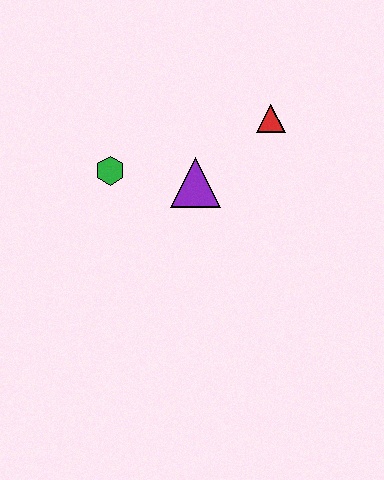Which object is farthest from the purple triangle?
The red triangle is farthest from the purple triangle.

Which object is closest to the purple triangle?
The green hexagon is closest to the purple triangle.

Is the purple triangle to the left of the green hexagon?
No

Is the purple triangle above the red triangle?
No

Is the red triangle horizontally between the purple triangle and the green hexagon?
No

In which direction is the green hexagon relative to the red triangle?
The green hexagon is to the left of the red triangle.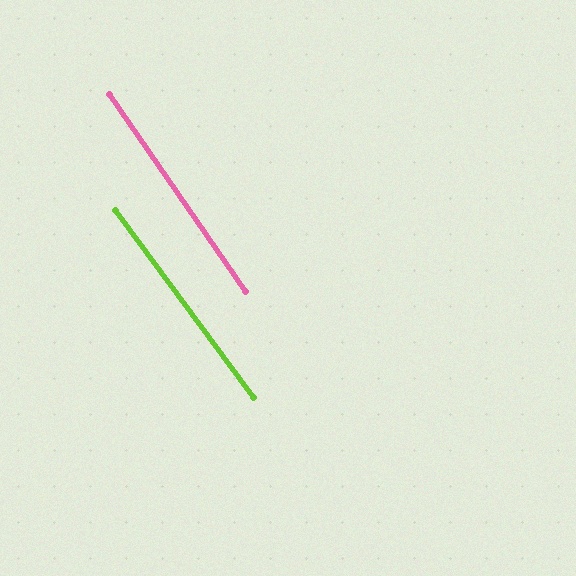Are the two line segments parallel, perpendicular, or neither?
Parallel — their directions differ by only 1.9°.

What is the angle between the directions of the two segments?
Approximately 2 degrees.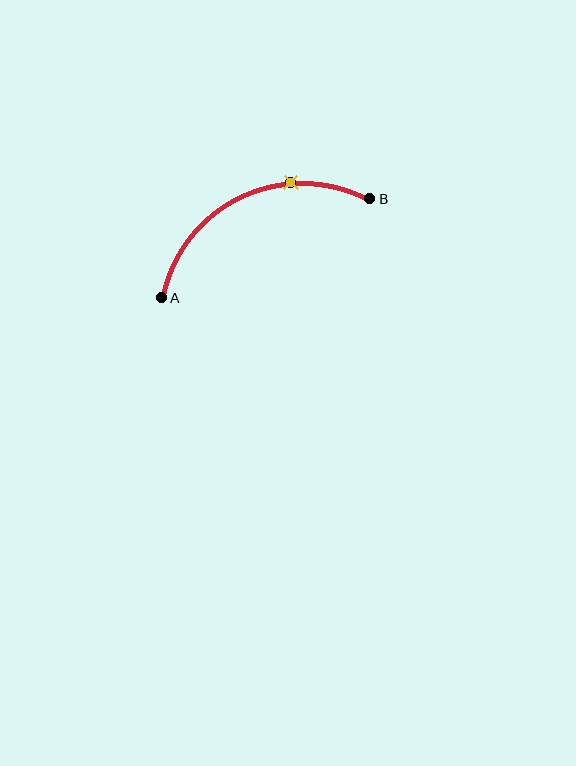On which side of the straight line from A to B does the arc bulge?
The arc bulges above the straight line connecting A and B.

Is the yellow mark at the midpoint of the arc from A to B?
No. The yellow mark lies on the arc but is closer to endpoint B. The arc midpoint would be at the point on the curve equidistant along the arc from both A and B.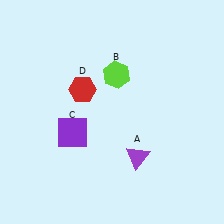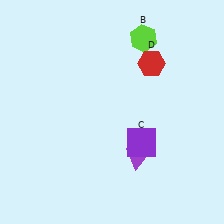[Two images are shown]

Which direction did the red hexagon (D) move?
The red hexagon (D) moved right.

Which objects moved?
The objects that moved are: the lime hexagon (B), the purple square (C), the red hexagon (D).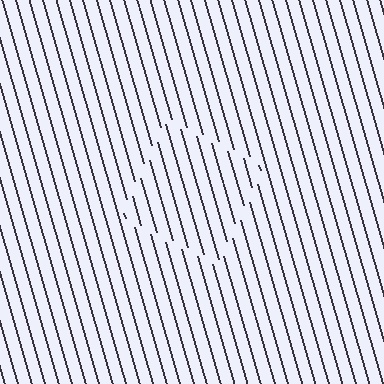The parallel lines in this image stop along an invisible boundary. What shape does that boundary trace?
An illusory square. The interior of the shape contains the same grating, shifted by half a period — the contour is defined by the phase discontinuity where line-ends from the inner and outer gratings abut.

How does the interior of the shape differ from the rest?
The interior of the shape contains the same grating, shifted by half a period — the contour is defined by the phase discontinuity where line-ends from the inner and outer gratings abut.